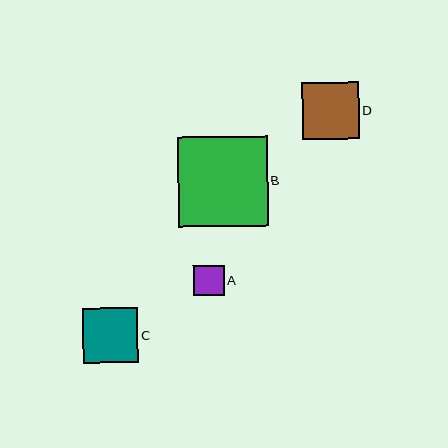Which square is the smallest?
Square A is the smallest with a size of approximately 30 pixels.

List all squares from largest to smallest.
From largest to smallest: B, D, C, A.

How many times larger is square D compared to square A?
Square D is approximately 1.9 times the size of square A.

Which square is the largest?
Square B is the largest with a size of approximately 89 pixels.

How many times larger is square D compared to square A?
Square D is approximately 1.9 times the size of square A.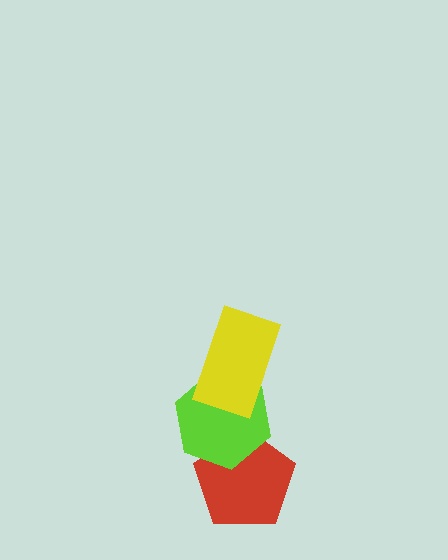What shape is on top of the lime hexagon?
The yellow rectangle is on top of the lime hexagon.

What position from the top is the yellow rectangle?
The yellow rectangle is 1st from the top.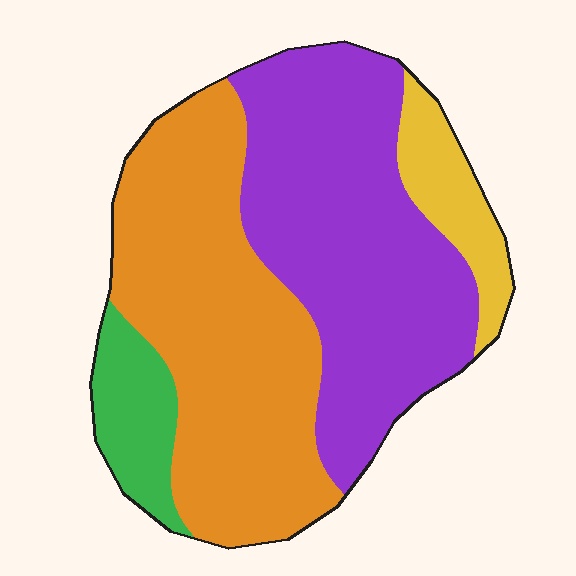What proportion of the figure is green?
Green takes up less than a sixth of the figure.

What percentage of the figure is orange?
Orange takes up between a third and a half of the figure.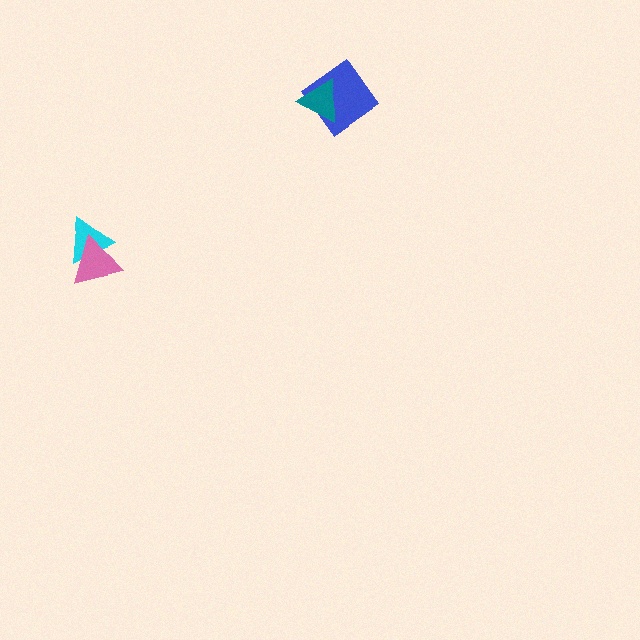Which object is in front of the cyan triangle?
The pink triangle is in front of the cyan triangle.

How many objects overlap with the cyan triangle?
1 object overlaps with the cyan triangle.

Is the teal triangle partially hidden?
No, no other shape covers it.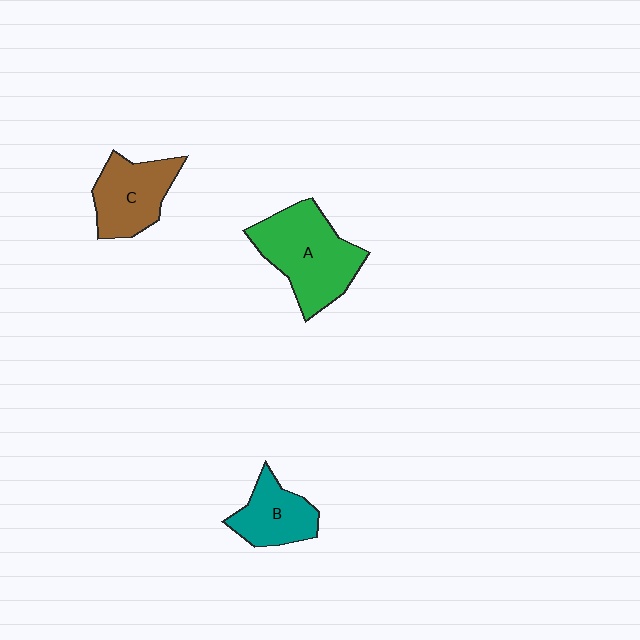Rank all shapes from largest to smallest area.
From largest to smallest: A (green), C (brown), B (teal).